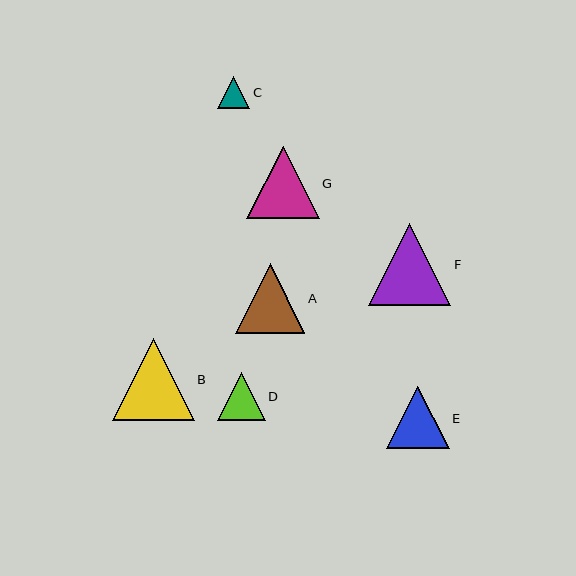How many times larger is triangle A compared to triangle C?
Triangle A is approximately 2.2 times the size of triangle C.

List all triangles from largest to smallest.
From largest to smallest: F, B, G, A, E, D, C.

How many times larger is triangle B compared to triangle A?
Triangle B is approximately 1.2 times the size of triangle A.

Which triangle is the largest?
Triangle F is the largest with a size of approximately 82 pixels.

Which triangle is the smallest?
Triangle C is the smallest with a size of approximately 32 pixels.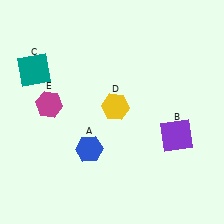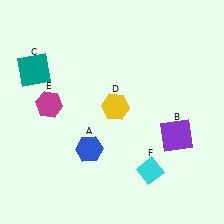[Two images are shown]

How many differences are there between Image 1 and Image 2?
There is 1 difference between the two images.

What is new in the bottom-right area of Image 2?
A cyan diamond (F) was added in the bottom-right area of Image 2.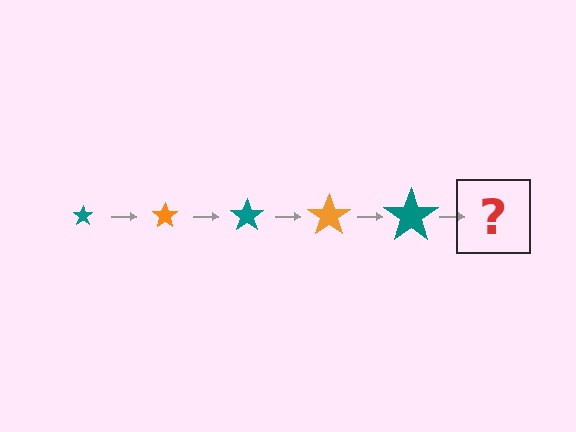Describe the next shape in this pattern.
It should be an orange star, larger than the previous one.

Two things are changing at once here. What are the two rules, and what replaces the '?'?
The two rules are that the star grows larger each step and the color cycles through teal and orange. The '?' should be an orange star, larger than the previous one.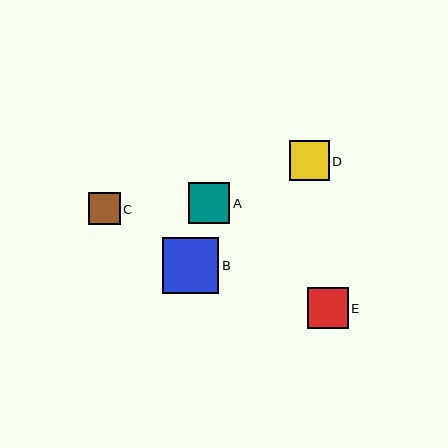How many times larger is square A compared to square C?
Square A is approximately 1.3 times the size of square C.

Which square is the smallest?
Square C is the smallest with a size of approximately 32 pixels.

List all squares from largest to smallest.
From largest to smallest: B, A, E, D, C.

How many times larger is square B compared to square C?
Square B is approximately 1.8 times the size of square C.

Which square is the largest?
Square B is the largest with a size of approximately 57 pixels.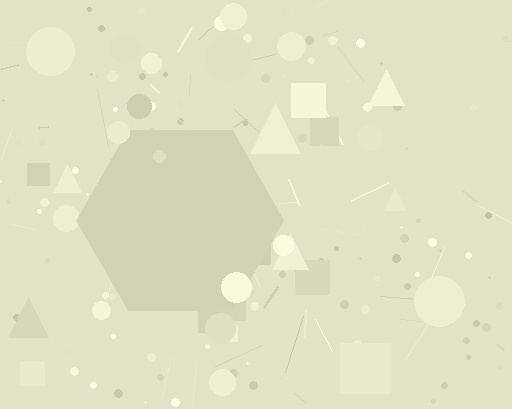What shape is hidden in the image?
A hexagon is hidden in the image.